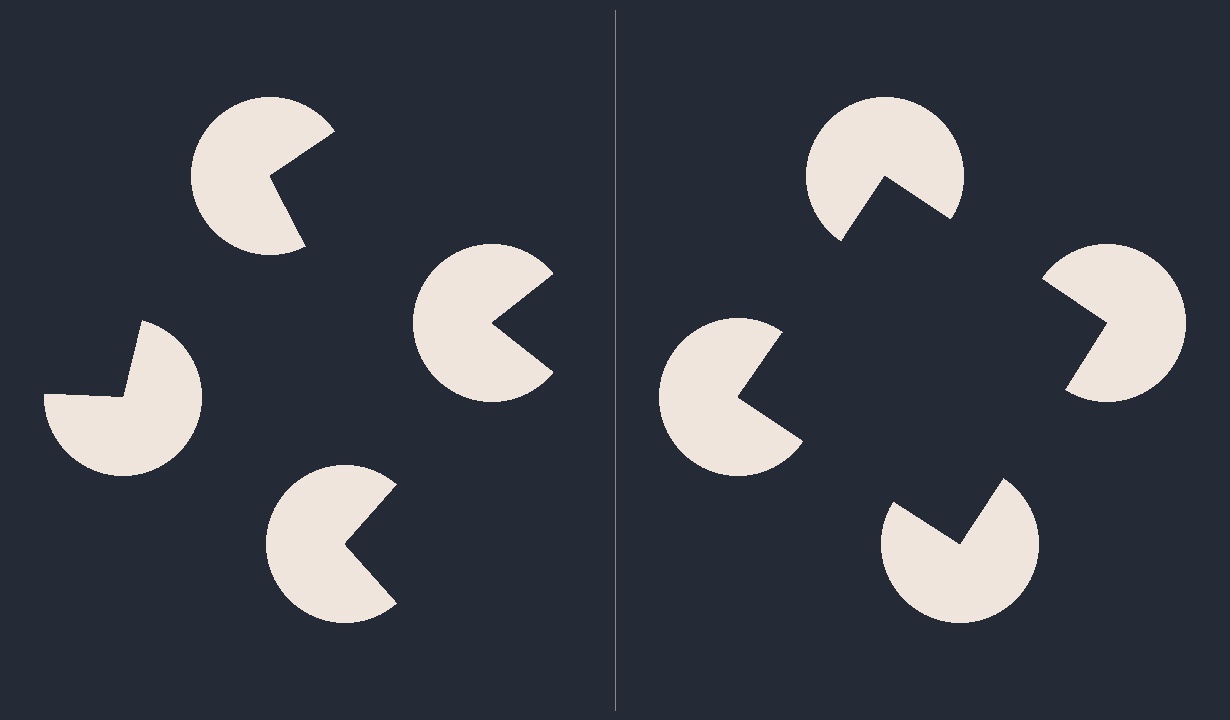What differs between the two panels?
The pac-man discs are positioned identically on both sides; only the wedge orientations differ. On the right they align to a square; on the left they are misaligned.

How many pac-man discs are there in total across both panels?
8 — 4 on each side.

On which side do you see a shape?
An illusory square appears on the right side. On the left side the wedge cuts are rotated, so no coherent shape forms.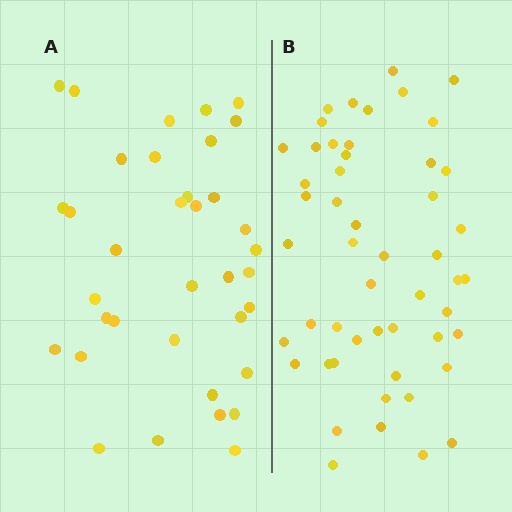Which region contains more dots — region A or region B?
Region B (the right region) has more dots.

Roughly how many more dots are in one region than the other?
Region B has approximately 15 more dots than region A.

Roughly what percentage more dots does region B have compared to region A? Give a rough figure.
About 40% more.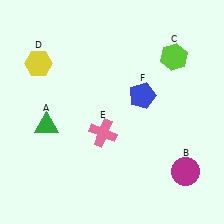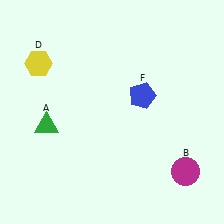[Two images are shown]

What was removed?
The pink cross (E), the lime hexagon (C) were removed in Image 2.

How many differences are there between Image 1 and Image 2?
There are 2 differences between the two images.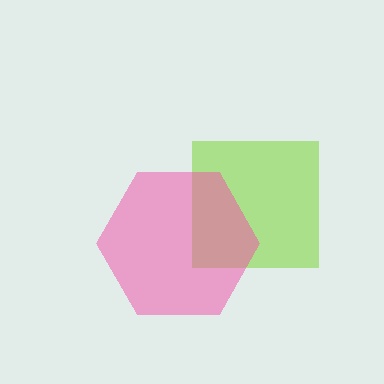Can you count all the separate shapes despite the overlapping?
Yes, there are 2 separate shapes.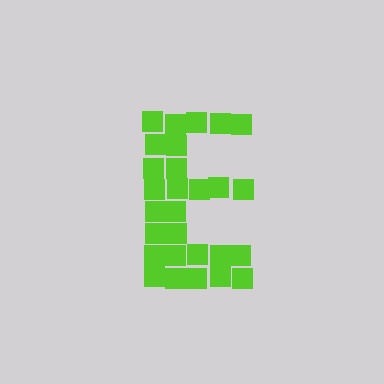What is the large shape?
The large shape is the letter E.